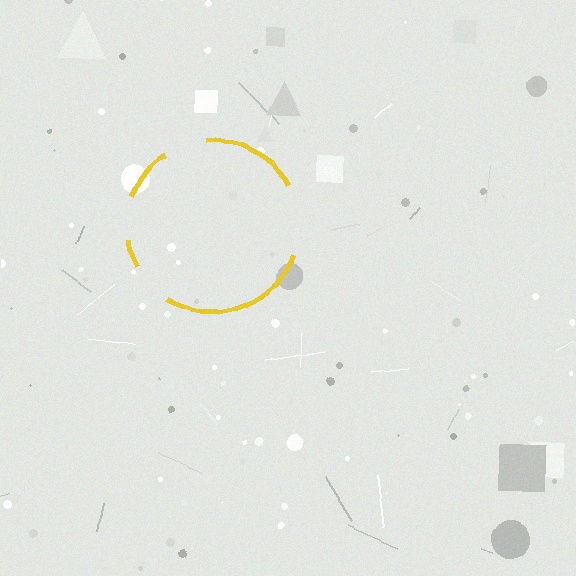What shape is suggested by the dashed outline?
The dashed outline suggests a circle.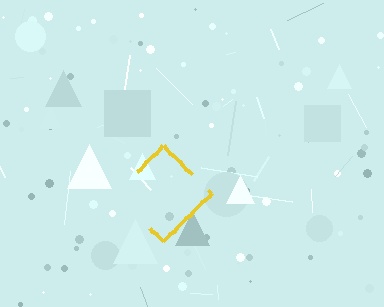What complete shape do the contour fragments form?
The contour fragments form a diamond.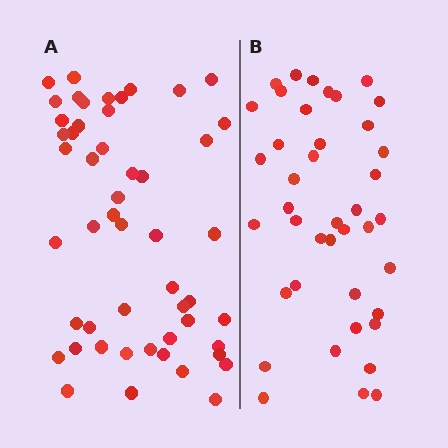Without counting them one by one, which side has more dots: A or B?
Region A (the left region) has more dots.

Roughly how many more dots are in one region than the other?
Region A has roughly 10 or so more dots than region B.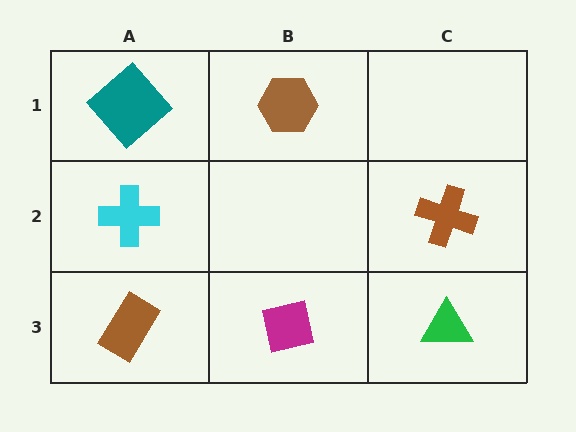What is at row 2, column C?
A brown cross.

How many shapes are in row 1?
2 shapes.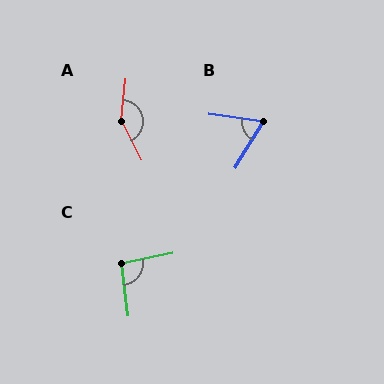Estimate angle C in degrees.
Approximately 95 degrees.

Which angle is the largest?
A, at approximately 147 degrees.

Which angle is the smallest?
B, at approximately 67 degrees.